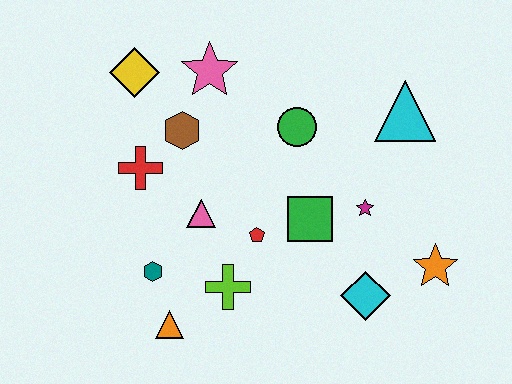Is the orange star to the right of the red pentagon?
Yes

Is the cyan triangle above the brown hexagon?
Yes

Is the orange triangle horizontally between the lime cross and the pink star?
No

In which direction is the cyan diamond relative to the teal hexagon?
The cyan diamond is to the right of the teal hexagon.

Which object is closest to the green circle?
The green square is closest to the green circle.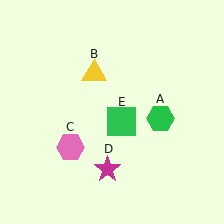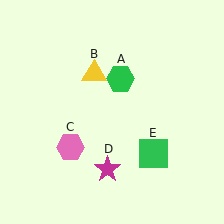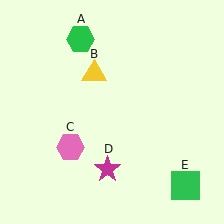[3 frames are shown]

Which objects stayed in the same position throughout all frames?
Yellow triangle (object B) and pink hexagon (object C) and magenta star (object D) remained stationary.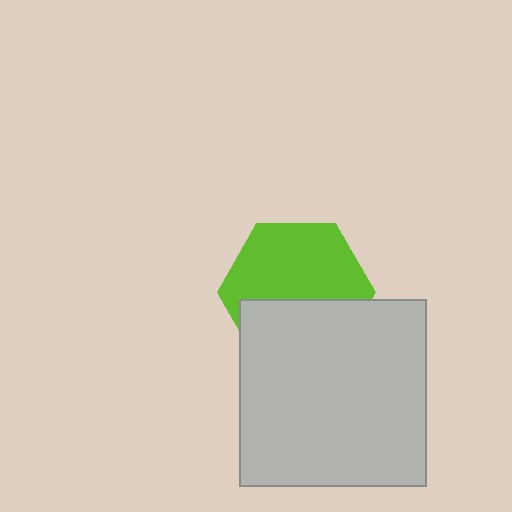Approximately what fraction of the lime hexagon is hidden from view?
Roughly 41% of the lime hexagon is hidden behind the light gray square.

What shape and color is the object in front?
The object in front is a light gray square.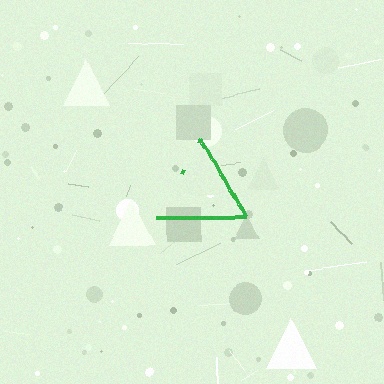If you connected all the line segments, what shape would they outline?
They would outline a triangle.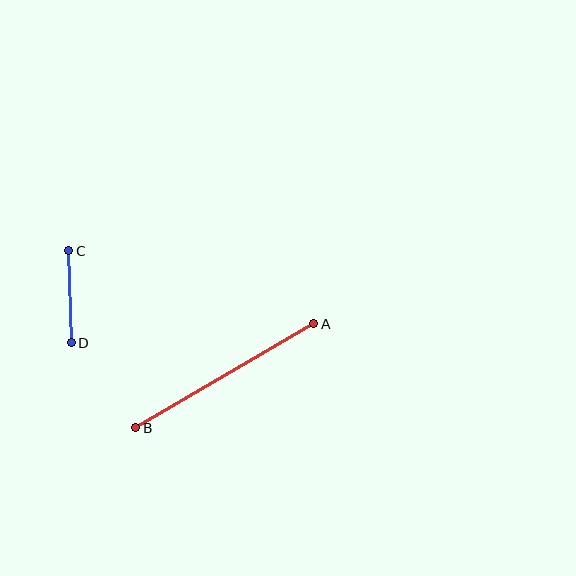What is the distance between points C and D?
The distance is approximately 92 pixels.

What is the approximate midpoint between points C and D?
The midpoint is at approximately (70, 297) pixels.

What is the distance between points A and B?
The distance is approximately 207 pixels.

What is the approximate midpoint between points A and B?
The midpoint is at approximately (225, 376) pixels.